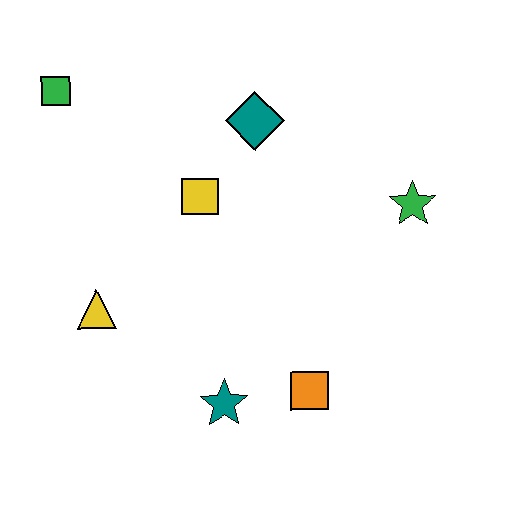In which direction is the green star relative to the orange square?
The green star is above the orange square.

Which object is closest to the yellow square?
The teal diamond is closest to the yellow square.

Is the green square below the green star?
No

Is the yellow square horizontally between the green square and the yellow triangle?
No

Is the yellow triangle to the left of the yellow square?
Yes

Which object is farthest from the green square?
The orange square is farthest from the green square.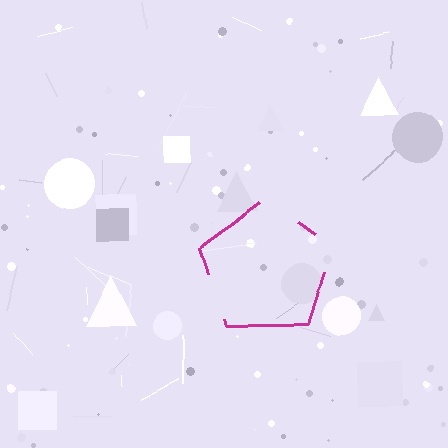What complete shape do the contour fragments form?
The contour fragments form a pentagon.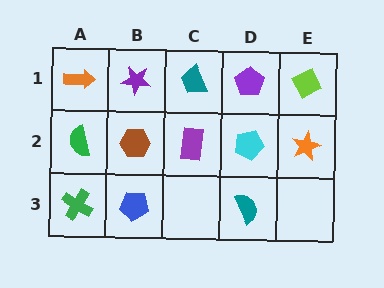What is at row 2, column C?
A purple rectangle.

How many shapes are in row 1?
5 shapes.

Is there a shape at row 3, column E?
No, that cell is empty.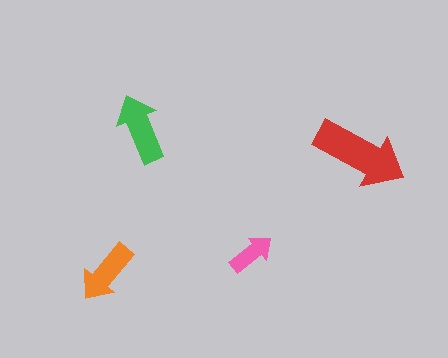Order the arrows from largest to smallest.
the red one, the green one, the orange one, the pink one.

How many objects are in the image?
There are 4 objects in the image.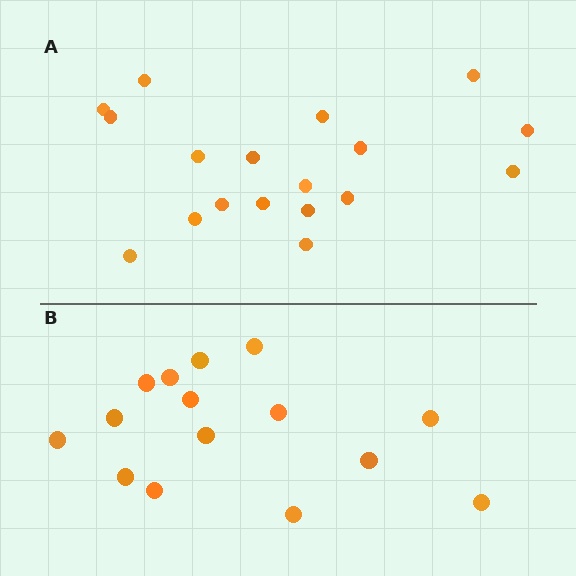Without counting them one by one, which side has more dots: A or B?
Region A (the top region) has more dots.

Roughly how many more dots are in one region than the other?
Region A has just a few more — roughly 2 or 3 more dots than region B.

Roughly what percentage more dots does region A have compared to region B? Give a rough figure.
About 20% more.